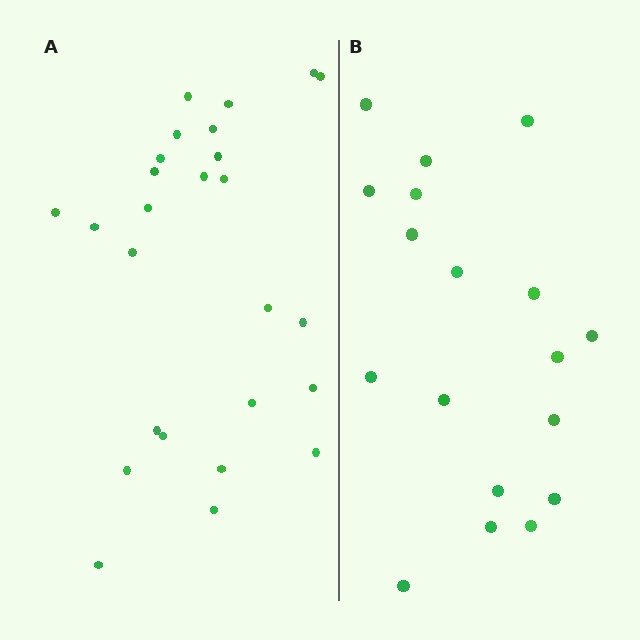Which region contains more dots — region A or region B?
Region A (the left region) has more dots.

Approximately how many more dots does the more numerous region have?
Region A has roughly 8 or so more dots than region B.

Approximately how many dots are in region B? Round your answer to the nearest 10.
About 20 dots. (The exact count is 18, which rounds to 20.)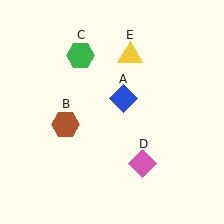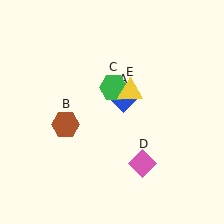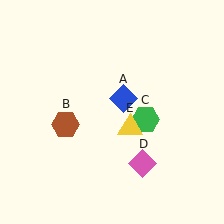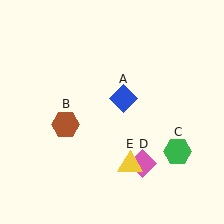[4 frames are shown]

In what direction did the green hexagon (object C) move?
The green hexagon (object C) moved down and to the right.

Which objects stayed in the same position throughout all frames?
Blue diamond (object A) and brown hexagon (object B) and pink diamond (object D) remained stationary.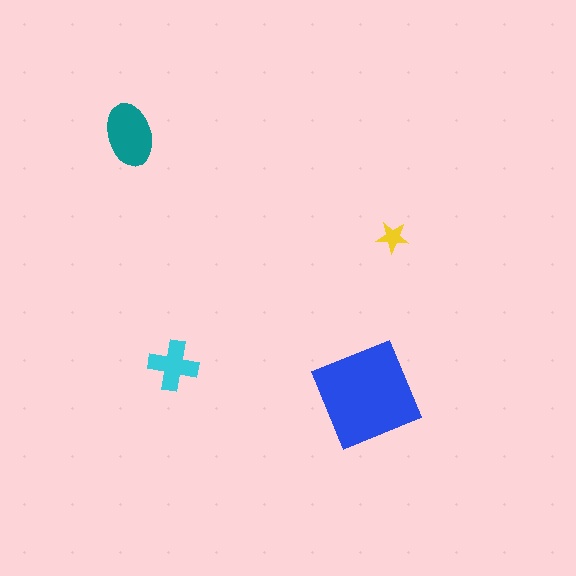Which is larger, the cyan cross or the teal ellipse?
The teal ellipse.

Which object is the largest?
The blue square.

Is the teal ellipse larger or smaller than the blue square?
Smaller.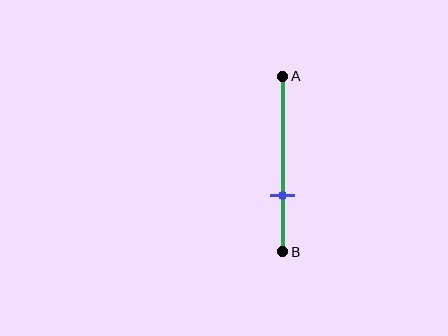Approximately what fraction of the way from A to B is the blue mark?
The blue mark is approximately 70% of the way from A to B.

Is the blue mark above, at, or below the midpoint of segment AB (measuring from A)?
The blue mark is below the midpoint of segment AB.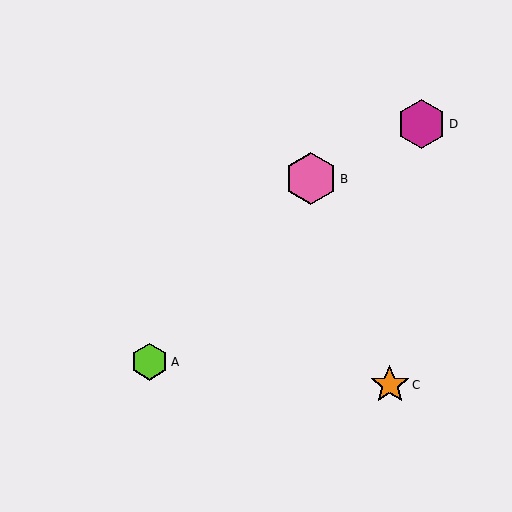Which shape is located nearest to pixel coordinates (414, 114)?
The magenta hexagon (labeled D) at (422, 124) is nearest to that location.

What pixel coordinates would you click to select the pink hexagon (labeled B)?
Click at (311, 179) to select the pink hexagon B.